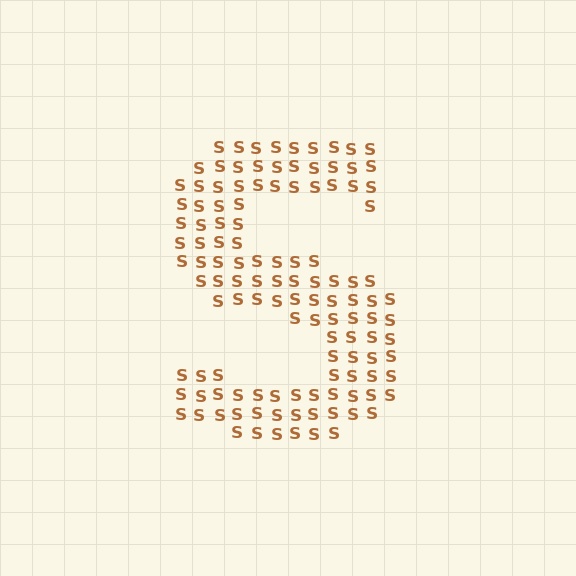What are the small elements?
The small elements are letter S's.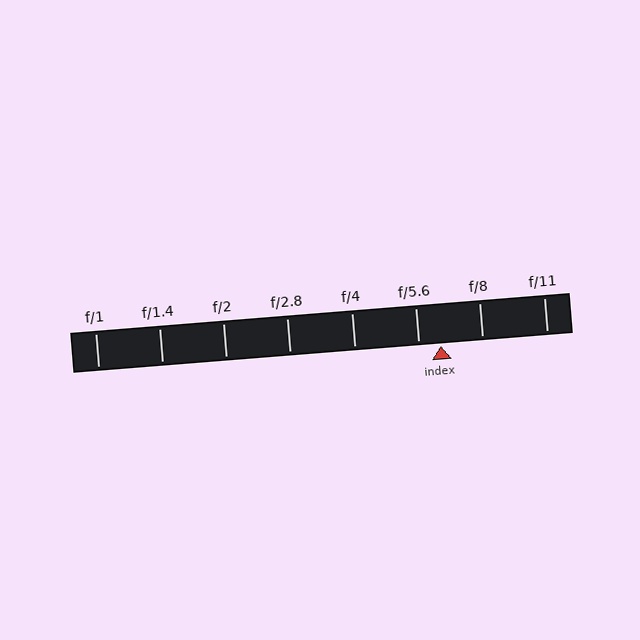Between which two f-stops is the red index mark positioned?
The index mark is between f/5.6 and f/8.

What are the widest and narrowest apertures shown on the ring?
The widest aperture shown is f/1 and the narrowest is f/11.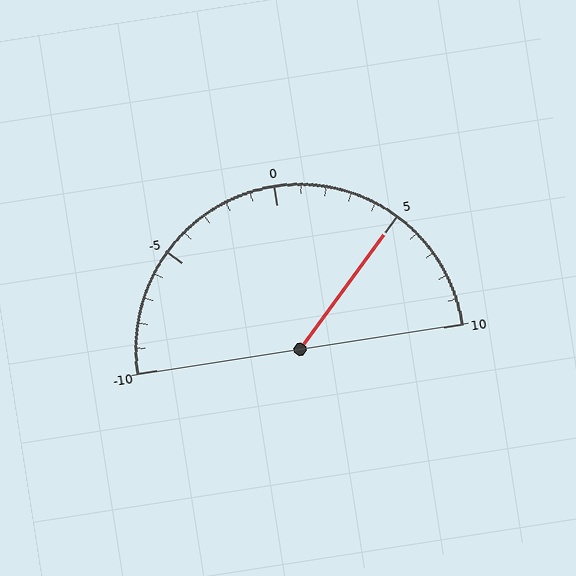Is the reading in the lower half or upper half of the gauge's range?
The reading is in the upper half of the range (-10 to 10).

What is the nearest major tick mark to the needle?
The nearest major tick mark is 5.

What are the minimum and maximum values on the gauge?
The gauge ranges from -10 to 10.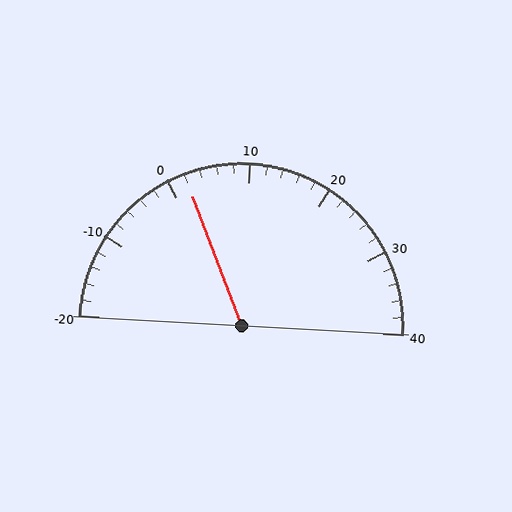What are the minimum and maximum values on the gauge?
The gauge ranges from -20 to 40.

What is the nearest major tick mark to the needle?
The nearest major tick mark is 0.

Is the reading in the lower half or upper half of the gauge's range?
The reading is in the lower half of the range (-20 to 40).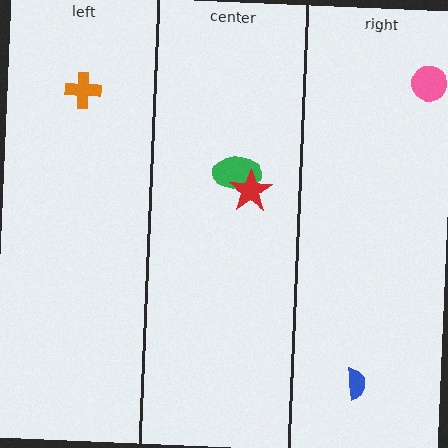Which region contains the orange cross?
The left region.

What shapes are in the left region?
The orange cross.